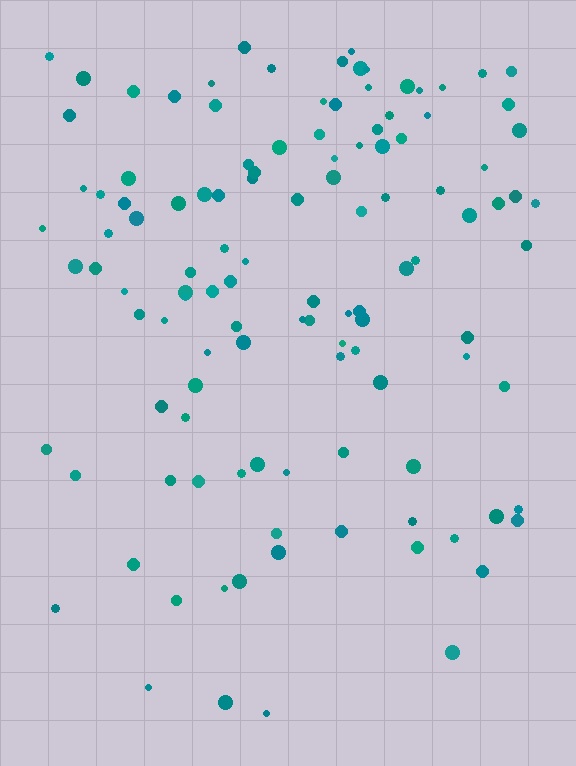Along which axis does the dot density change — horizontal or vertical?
Vertical.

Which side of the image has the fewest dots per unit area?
The bottom.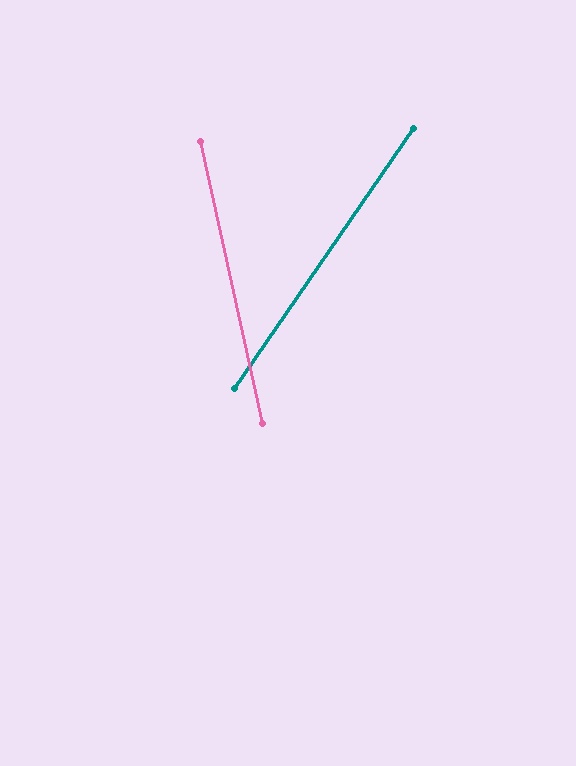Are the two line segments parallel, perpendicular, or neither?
Neither parallel nor perpendicular — they differ by about 47°.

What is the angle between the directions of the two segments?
Approximately 47 degrees.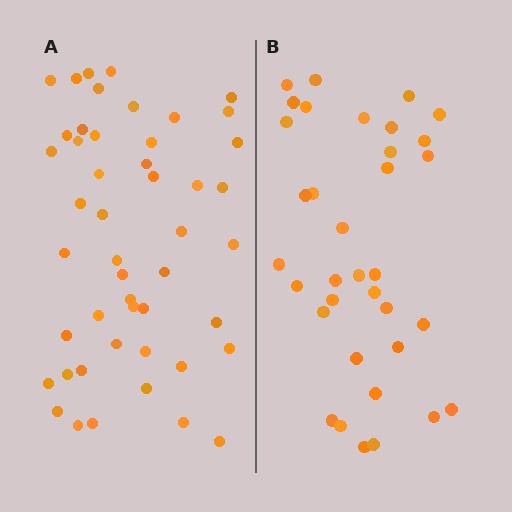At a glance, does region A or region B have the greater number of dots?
Region A (the left region) has more dots.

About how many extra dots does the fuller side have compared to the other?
Region A has approximately 15 more dots than region B.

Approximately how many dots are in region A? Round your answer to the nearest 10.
About 50 dots. (The exact count is 48, which rounds to 50.)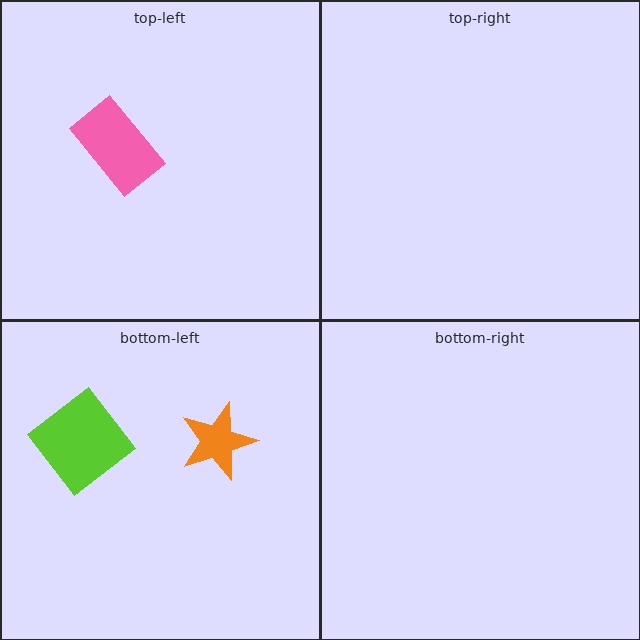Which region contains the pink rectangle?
The top-left region.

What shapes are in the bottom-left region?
The lime diamond, the orange star.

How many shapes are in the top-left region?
1.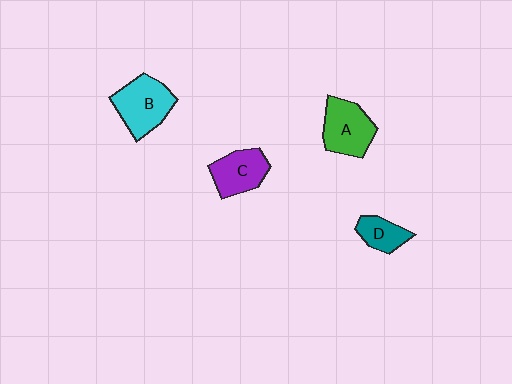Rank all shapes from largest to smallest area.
From largest to smallest: B (cyan), A (green), C (purple), D (teal).